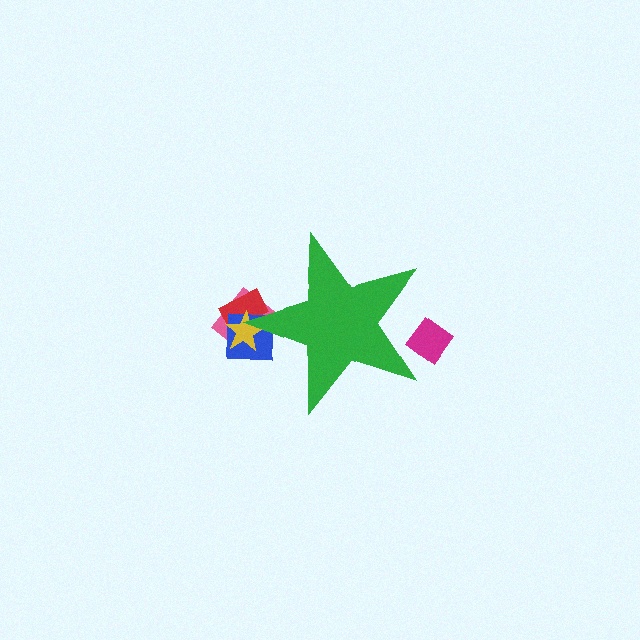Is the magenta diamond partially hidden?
Yes, the magenta diamond is partially hidden behind the green star.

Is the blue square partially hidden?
Yes, the blue square is partially hidden behind the green star.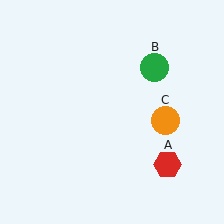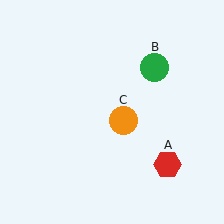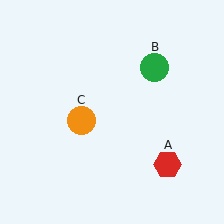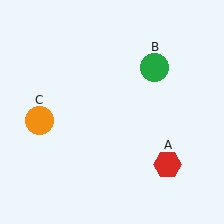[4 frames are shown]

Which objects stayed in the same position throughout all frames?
Red hexagon (object A) and green circle (object B) remained stationary.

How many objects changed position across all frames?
1 object changed position: orange circle (object C).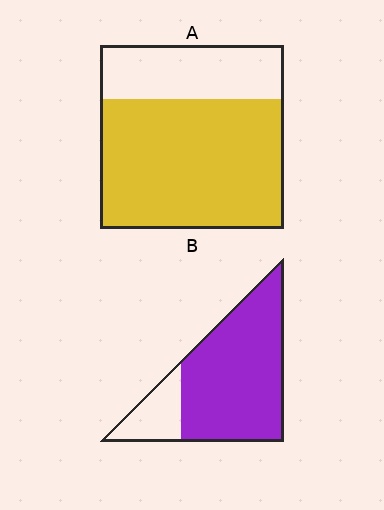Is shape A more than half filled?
Yes.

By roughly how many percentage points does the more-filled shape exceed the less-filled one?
By roughly 10 percentage points (B over A).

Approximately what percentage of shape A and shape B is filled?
A is approximately 70% and B is approximately 80%.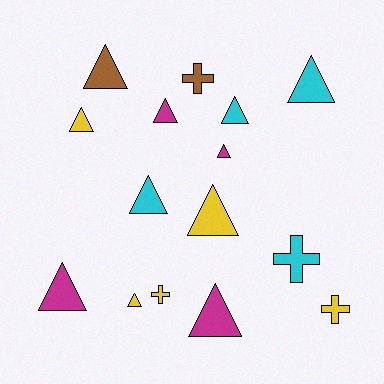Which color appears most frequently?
Yellow, with 5 objects.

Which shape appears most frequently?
Triangle, with 11 objects.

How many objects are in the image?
There are 15 objects.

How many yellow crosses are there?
There are 2 yellow crosses.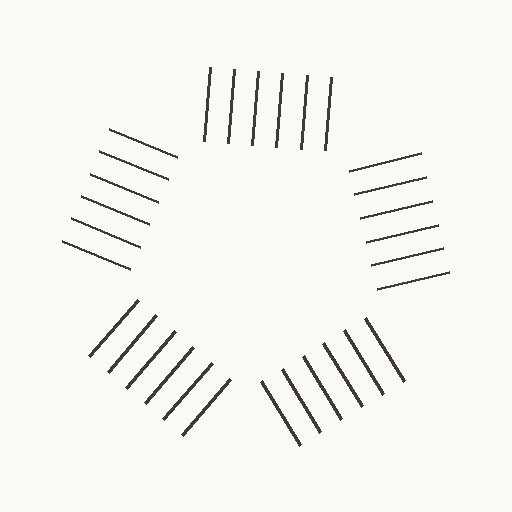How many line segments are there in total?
30 — 6 along each of the 5 edges.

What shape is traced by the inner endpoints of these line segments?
An illusory pentagon — the line segments terminate on its edges but no continuous stroke is drawn.